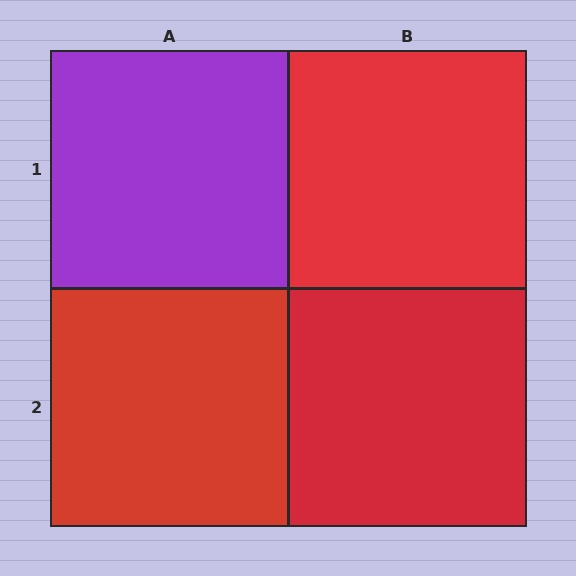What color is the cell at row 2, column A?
Red.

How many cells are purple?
1 cell is purple.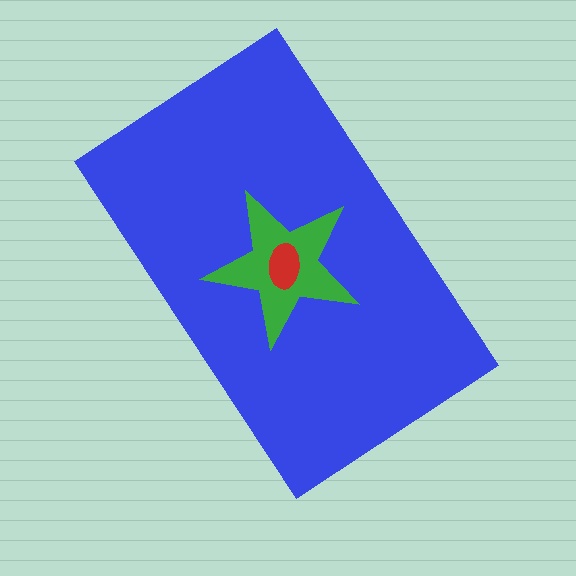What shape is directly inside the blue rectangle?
The green star.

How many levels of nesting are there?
3.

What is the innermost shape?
The red ellipse.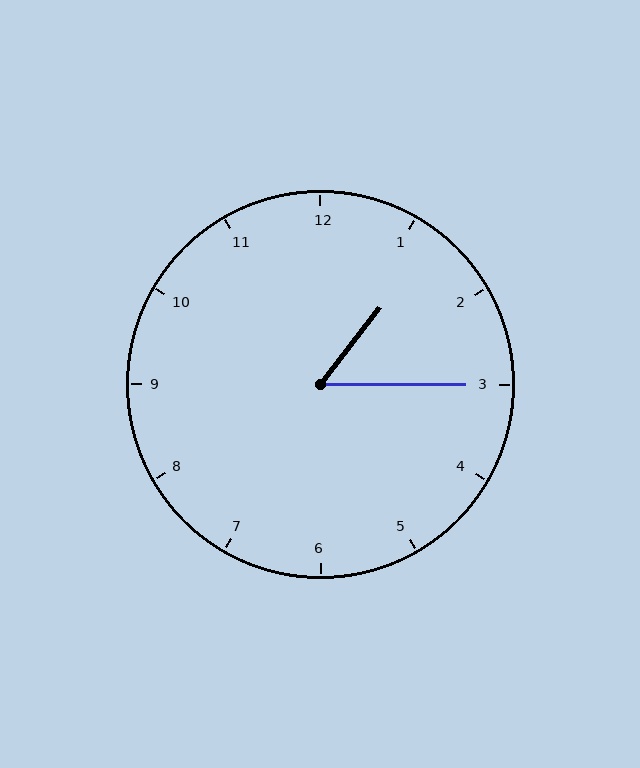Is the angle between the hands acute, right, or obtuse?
It is acute.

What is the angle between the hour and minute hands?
Approximately 52 degrees.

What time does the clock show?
1:15.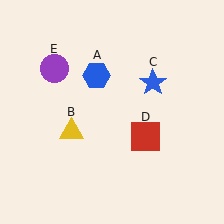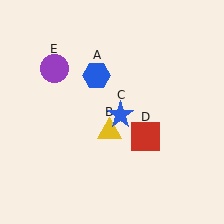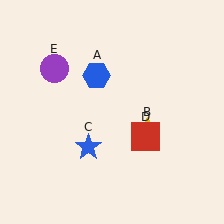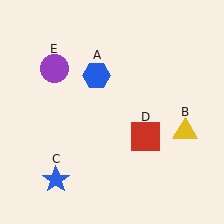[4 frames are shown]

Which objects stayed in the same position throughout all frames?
Blue hexagon (object A) and red square (object D) and purple circle (object E) remained stationary.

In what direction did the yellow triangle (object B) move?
The yellow triangle (object B) moved right.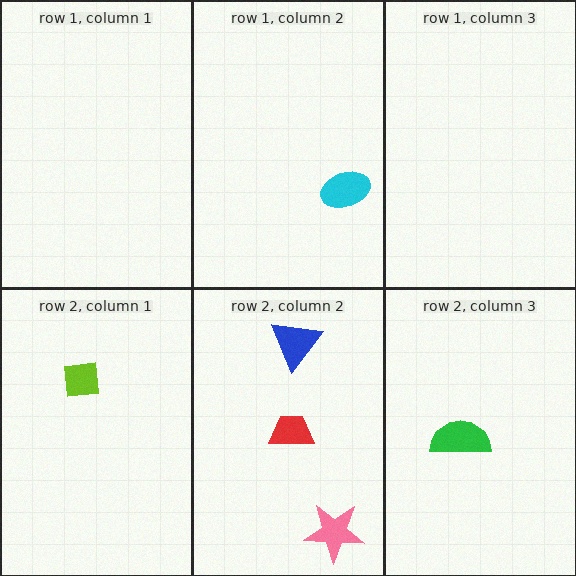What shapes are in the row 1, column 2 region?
The cyan ellipse.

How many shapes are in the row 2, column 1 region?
1.